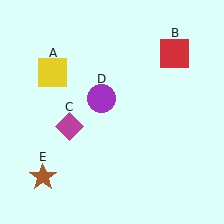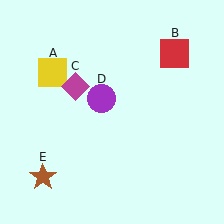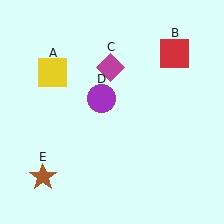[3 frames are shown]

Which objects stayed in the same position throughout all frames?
Yellow square (object A) and red square (object B) and purple circle (object D) and brown star (object E) remained stationary.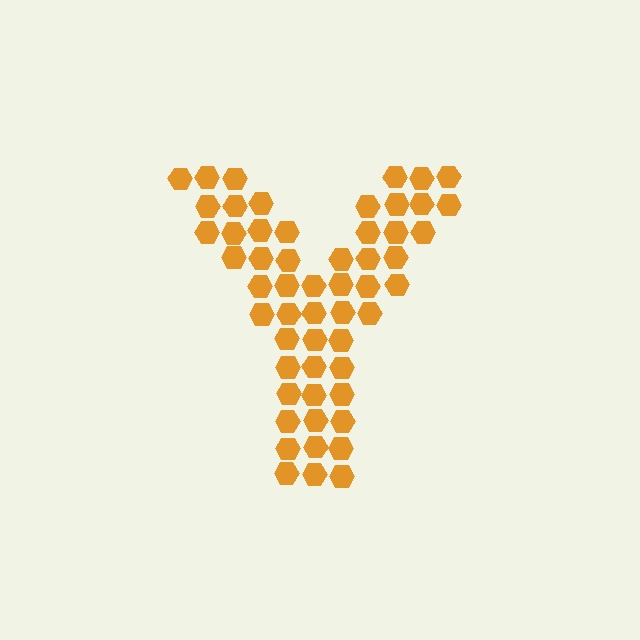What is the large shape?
The large shape is the letter Y.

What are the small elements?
The small elements are hexagons.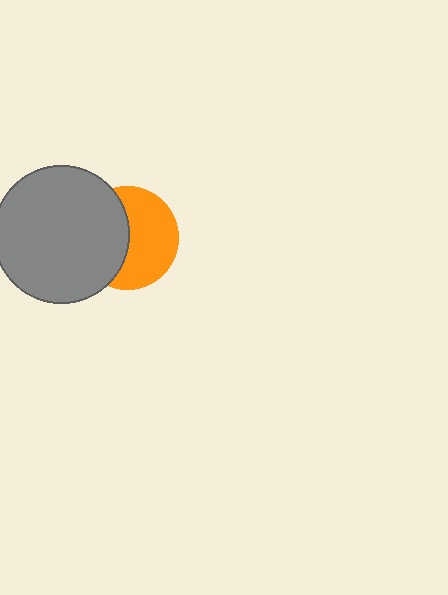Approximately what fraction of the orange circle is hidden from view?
Roughly 45% of the orange circle is hidden behind the gray circle.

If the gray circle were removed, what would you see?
You would see the complete orange circle.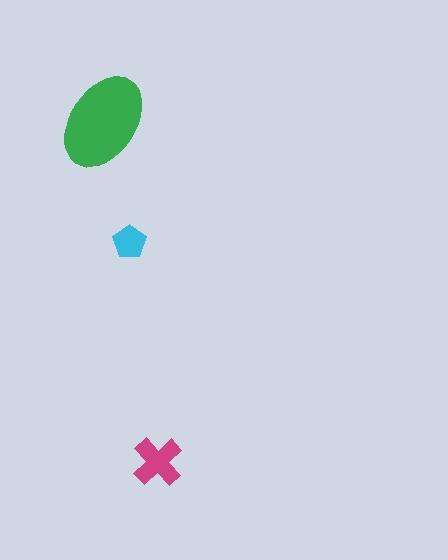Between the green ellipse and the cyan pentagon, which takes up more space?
The green ellipse.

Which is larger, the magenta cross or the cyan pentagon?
The magenta cross.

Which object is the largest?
The green ellipse.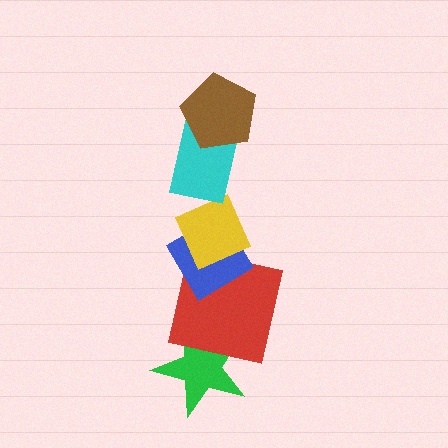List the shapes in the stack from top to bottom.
From top to bottom: the brown pentagon, the cyan rectangle, the yellow diamond, the blue diamond, the red square, the green star.